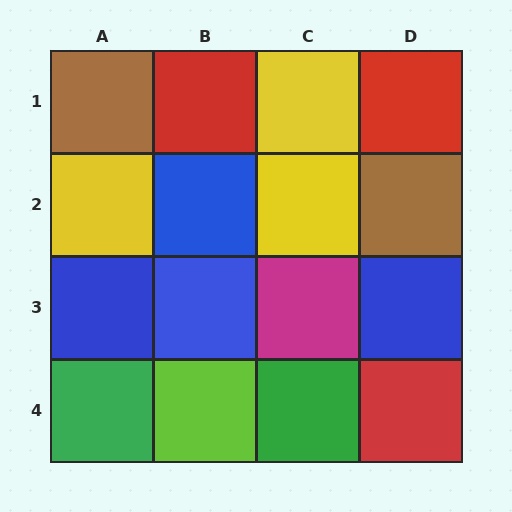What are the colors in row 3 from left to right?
Blue, blue, magenta, blue.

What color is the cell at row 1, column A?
Brown.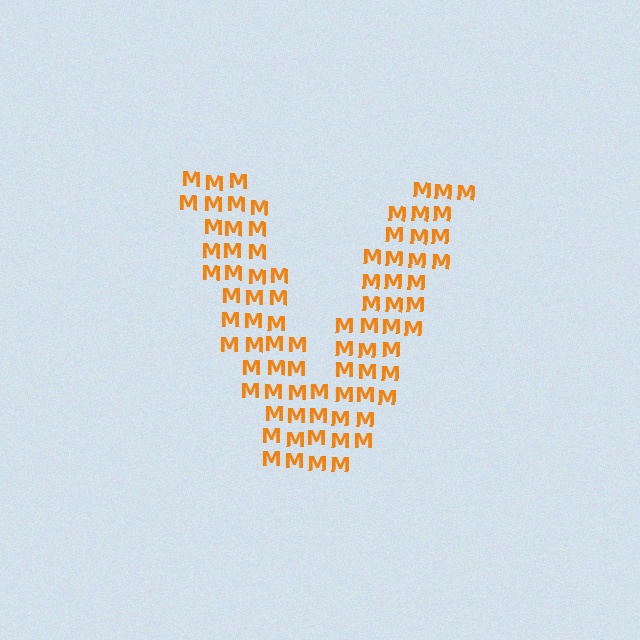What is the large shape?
The large shape is the letter V.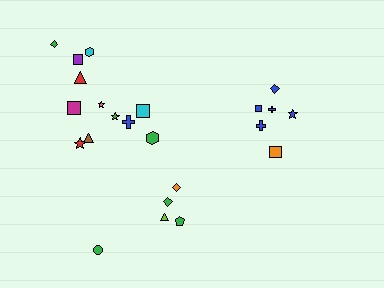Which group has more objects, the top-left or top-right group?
The top-left group.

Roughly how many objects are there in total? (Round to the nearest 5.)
Roughly 25 objects in total.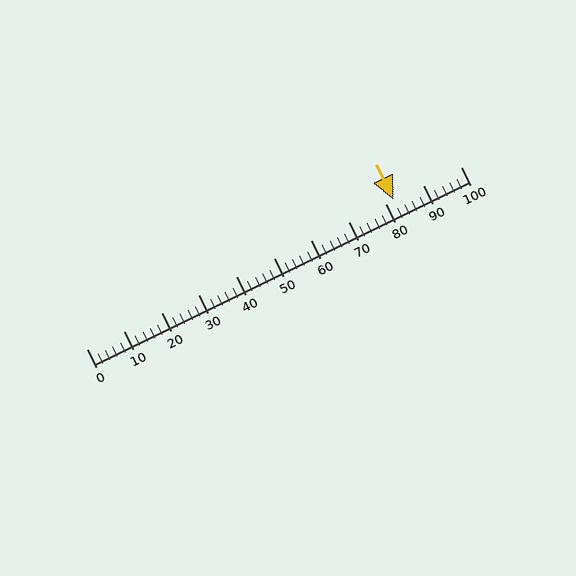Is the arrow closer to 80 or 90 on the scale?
The arrow is closer to 80.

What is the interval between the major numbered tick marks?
The major tick marks are spaced 10 units apart.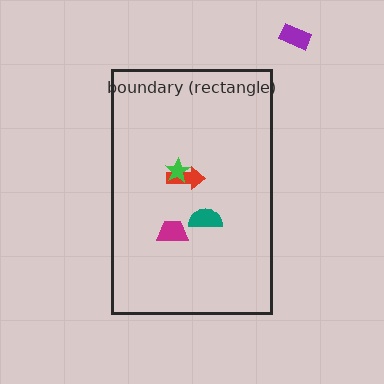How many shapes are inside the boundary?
4 inside, 1 outside.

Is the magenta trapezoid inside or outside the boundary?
Inside.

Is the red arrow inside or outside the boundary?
Inside.